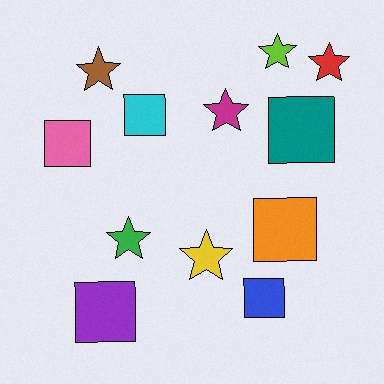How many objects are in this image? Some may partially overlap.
There are 12 objects.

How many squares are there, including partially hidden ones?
There are 6 squares.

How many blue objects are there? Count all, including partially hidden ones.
There is 1 blue object.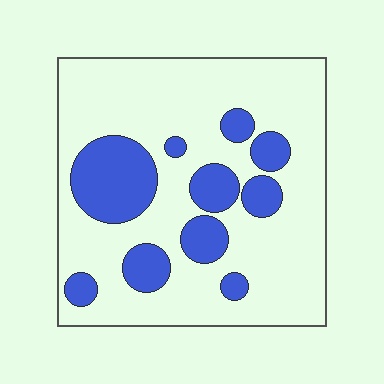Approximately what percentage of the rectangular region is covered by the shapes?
Approximately 25%.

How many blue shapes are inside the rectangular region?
10.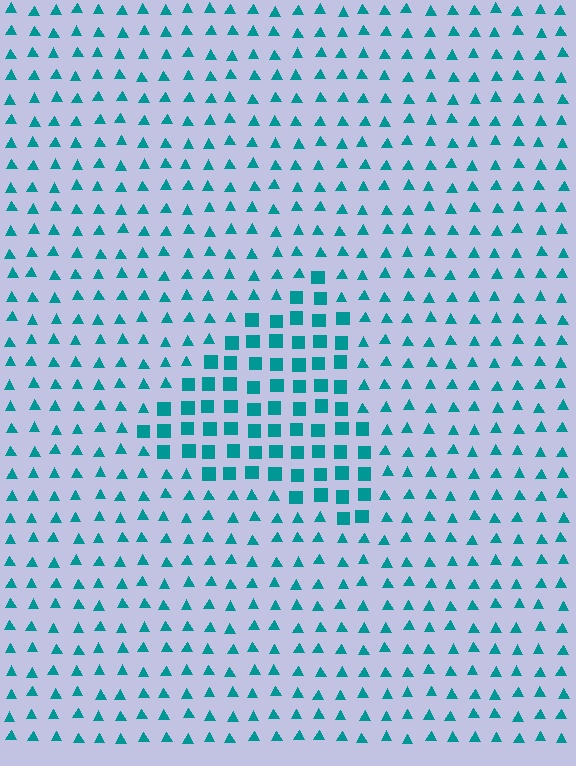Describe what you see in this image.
The image is filled with small teal elements arranged in a uniform grid. A triangle-shaped region contains squares, while the surrounding area contains triangles. The boundary is defined purely by the change in element shape.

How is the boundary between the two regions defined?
The boundary is defined by a change in element shape: squares inside vs. triangles outside. All elements share the same color and spacing.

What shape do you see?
I see a triangle.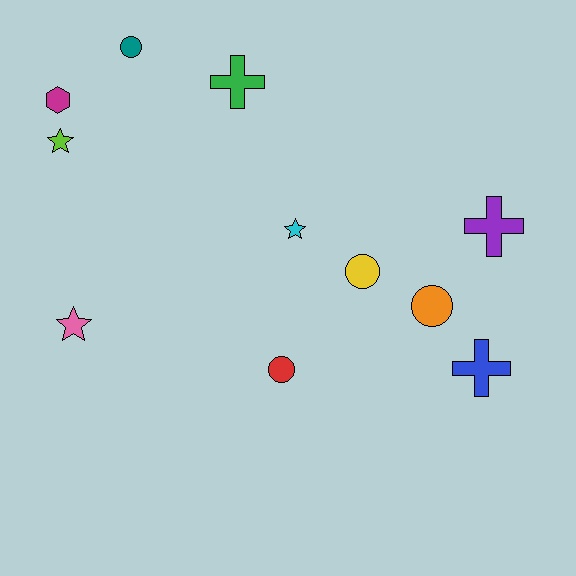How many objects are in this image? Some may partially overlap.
There are 11 objects.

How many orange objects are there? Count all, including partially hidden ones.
There is 1 orange object.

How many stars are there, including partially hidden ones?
There are 3 stars.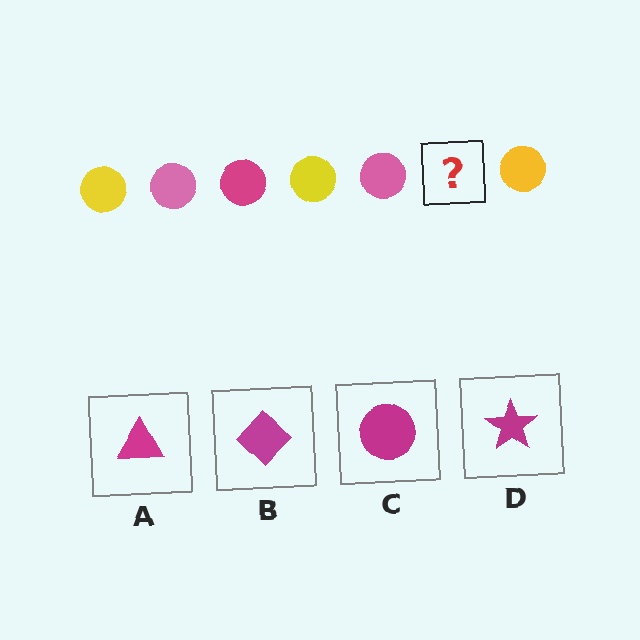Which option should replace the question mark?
Option C.